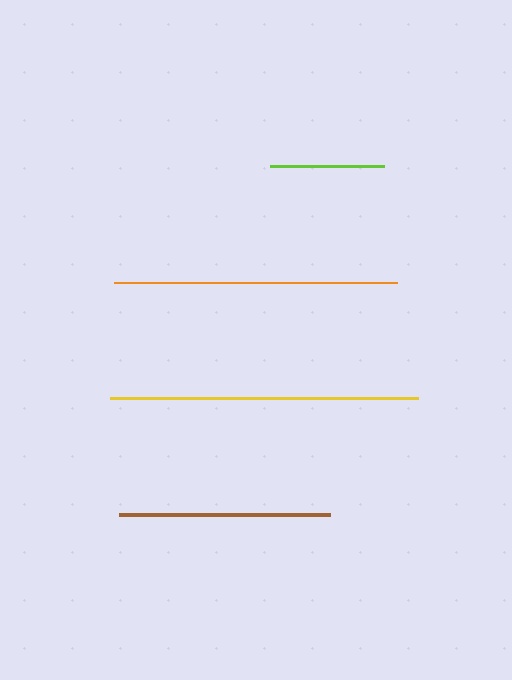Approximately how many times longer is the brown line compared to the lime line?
The brown line is approximately 1.9 times the length of the lime line.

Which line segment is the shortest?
The lime line is the shortest at approximately 114 pixels.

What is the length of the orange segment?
The orange segment is approximately 283 pixels long.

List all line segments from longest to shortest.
From longest to shortest: yellow, orange, brown, lime.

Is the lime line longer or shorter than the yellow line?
The yellow line is longer than the lime line.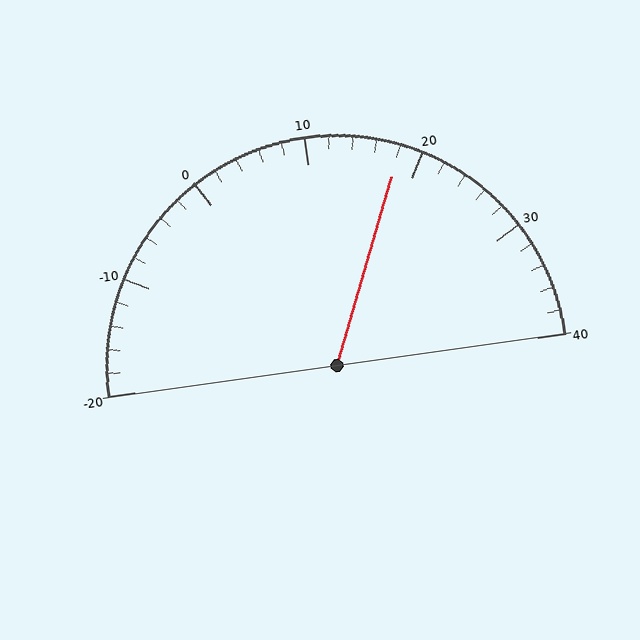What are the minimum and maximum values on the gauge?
The gauge ranges from -20 to 40.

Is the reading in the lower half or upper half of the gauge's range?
The reading is in the upper half of the range (-20 to 40).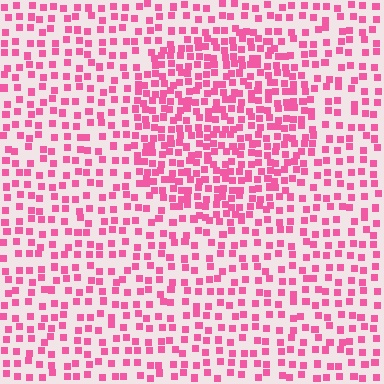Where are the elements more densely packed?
The elements are more densely packed inside the circle boundary.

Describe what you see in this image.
The image contains small pink elements arranged at two different densities. A circle-shaped region is visible where the elements are more densely packed than the surrounding area.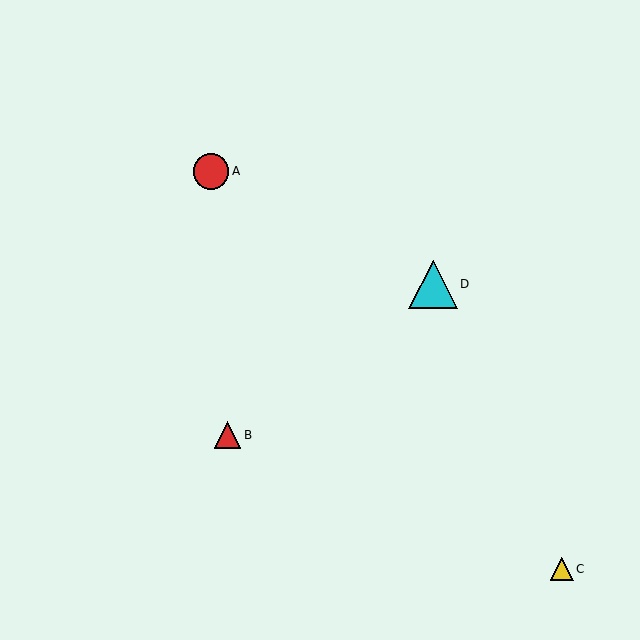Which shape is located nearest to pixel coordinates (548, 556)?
The yellow triangle (labeled C) at (562, 569) is nearest to that location.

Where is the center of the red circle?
The center of the red circle is at (211, 172).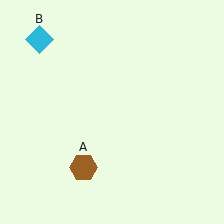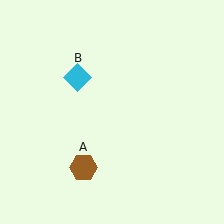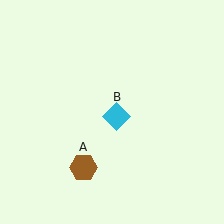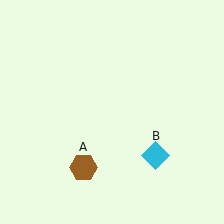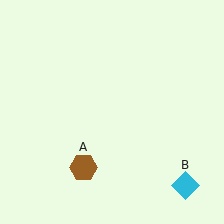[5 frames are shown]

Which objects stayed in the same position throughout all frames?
Brown hexagon (object A) remained stationary.